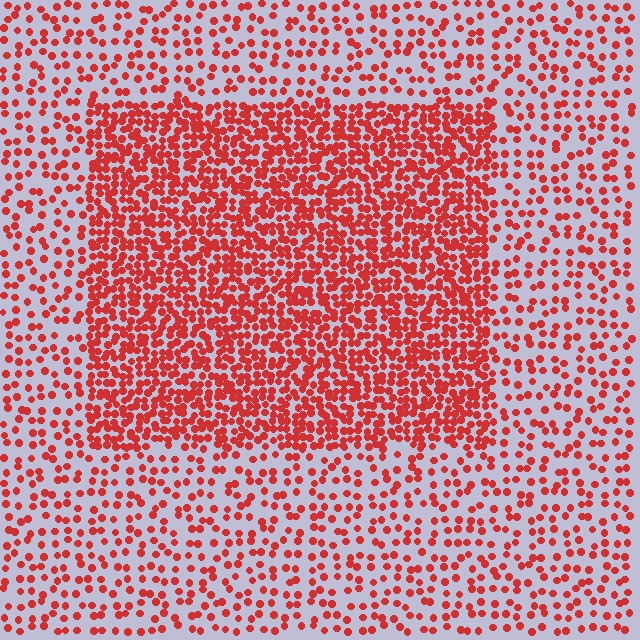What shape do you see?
I see a rectangle.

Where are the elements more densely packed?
The elements are more densely packed inside the rectangle boundary.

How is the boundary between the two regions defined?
The boundary is defined by a change in element density (approximately 2.4x ratio). All elements are the same color, size, and shape.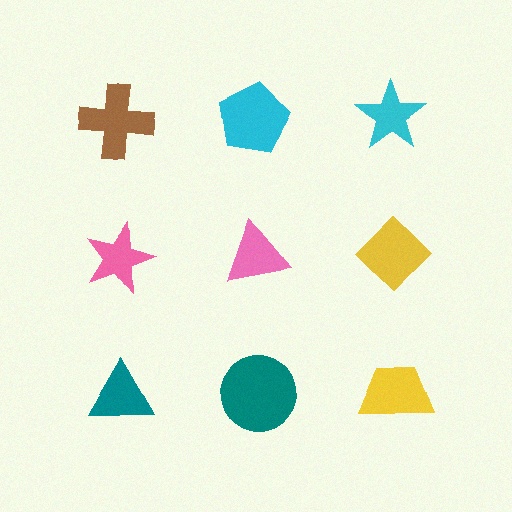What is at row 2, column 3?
A yellow diamond.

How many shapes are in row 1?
3 shapes.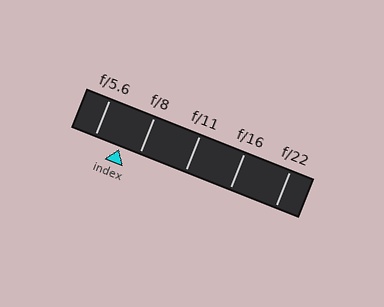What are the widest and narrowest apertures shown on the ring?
The widest aperture shown is f/5.6 and the narrowest is f/22.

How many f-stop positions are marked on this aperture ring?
There are 5 f-stop positions marked.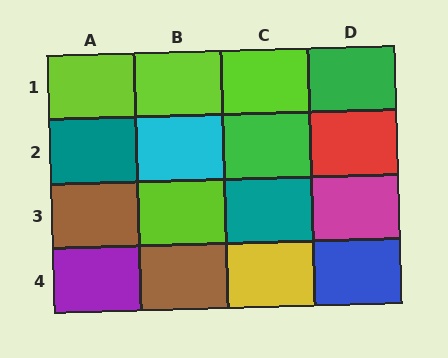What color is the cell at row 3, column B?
Lime.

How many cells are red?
1 cell is red.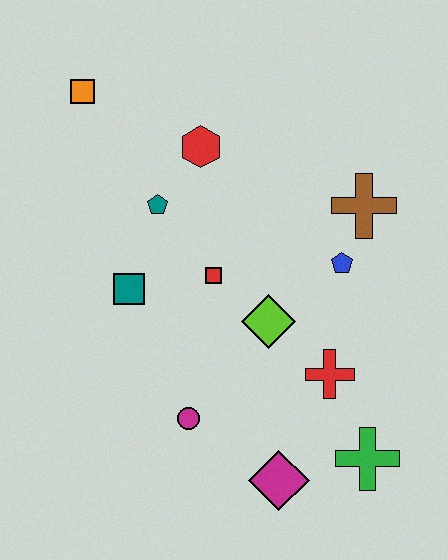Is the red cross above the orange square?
No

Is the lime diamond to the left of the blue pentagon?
Yes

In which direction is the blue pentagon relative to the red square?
The blue pentagon is to the right of the red square.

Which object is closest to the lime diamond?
The red square is closest to the lime diamond.